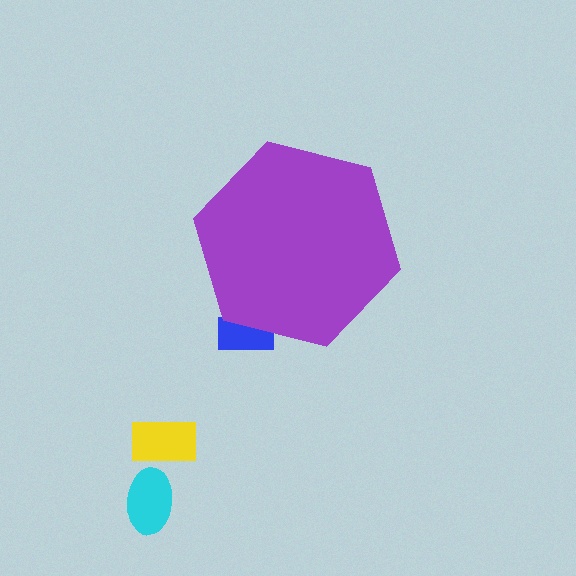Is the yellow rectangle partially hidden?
No, the yellow rectangle is fully visible.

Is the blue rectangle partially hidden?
Yes, the blue rectangle is partially hidden behind the purple hexagon.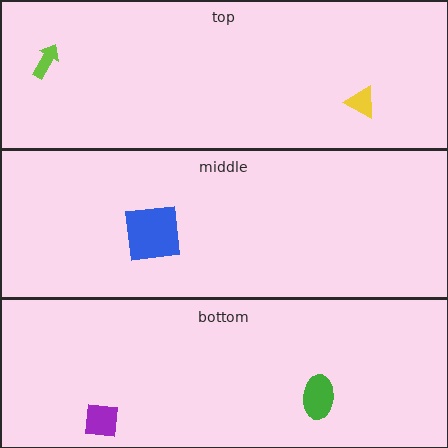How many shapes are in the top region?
2.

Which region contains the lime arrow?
The top region.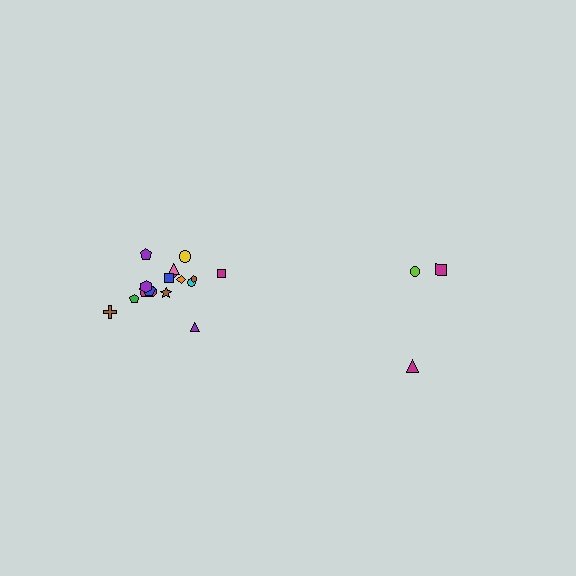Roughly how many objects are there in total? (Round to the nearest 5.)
Roughly 20 objects in total.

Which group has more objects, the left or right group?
The left group.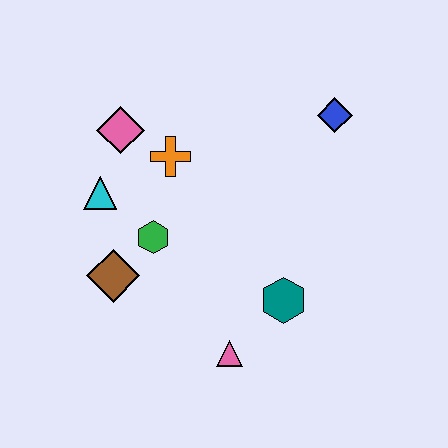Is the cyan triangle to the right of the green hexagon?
No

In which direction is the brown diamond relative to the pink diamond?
The brown diamond is below the pink diamond.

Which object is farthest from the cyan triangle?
The blue diamond is farthest from the cyan triangle.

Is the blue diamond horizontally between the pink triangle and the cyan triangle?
No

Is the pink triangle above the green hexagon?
No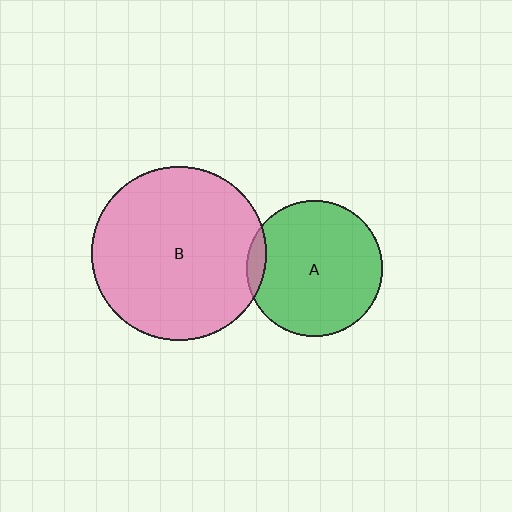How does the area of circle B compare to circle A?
Approximately 1.7 times.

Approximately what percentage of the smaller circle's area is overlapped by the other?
Approximately 5%.